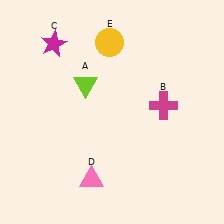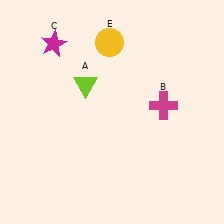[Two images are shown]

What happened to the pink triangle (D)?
The pink triangle (D) was removed in Image 2. It was in the bottom-left area of Image 1.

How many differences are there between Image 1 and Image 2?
There is 1 difference between the two images.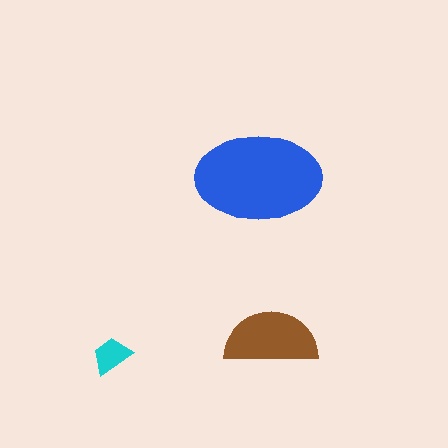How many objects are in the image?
There are 3 objects in the image.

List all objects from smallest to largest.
The cyan trapezoid, the brown semicircle, the blue ellipse.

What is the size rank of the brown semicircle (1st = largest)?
2nd.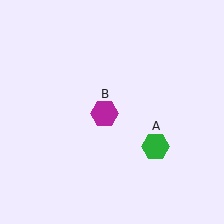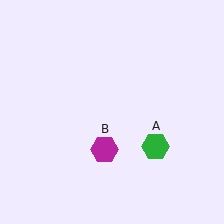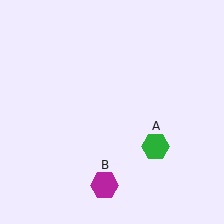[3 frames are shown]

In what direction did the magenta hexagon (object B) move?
The magenta hexagon (object B) moved down.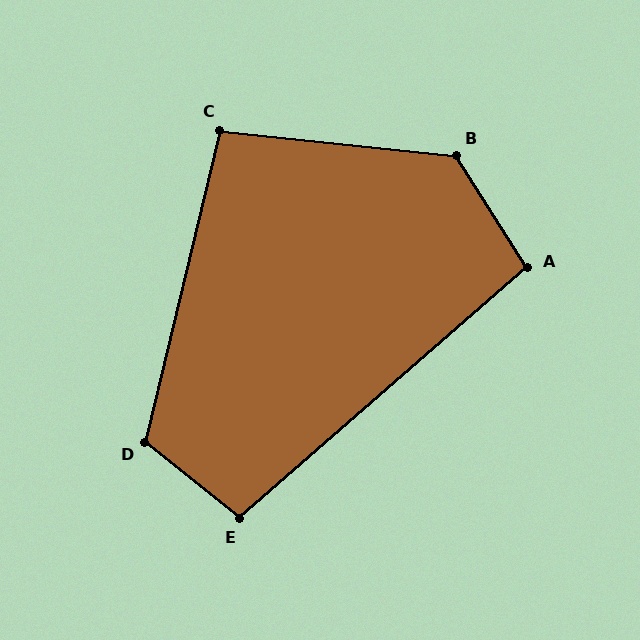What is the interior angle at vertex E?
Approximately 100 degrees (obtuse).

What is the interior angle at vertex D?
Approximately 115 degrees (obtuse).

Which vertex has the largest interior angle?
B, at approximately 128 degrees.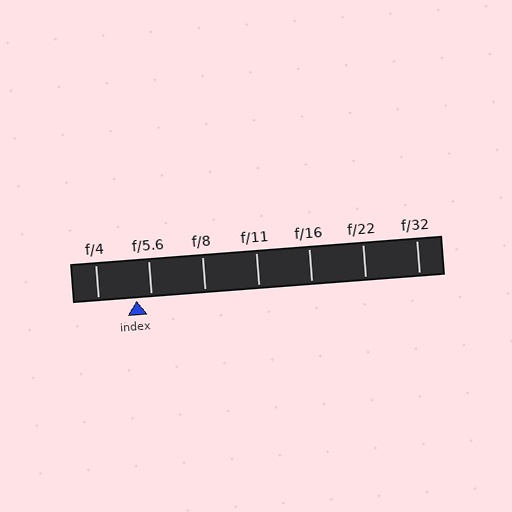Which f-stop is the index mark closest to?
The index mark is closest to f/5.6.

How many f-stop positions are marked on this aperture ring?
There are 7 f-stop positions marked.